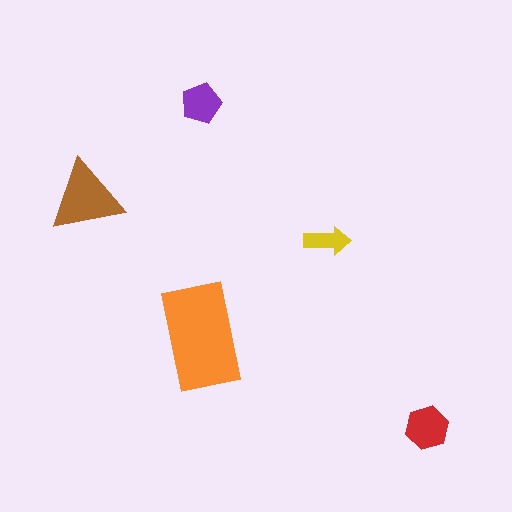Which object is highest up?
The purple pentagon is topmost.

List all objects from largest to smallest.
The orange rectangle, the brown triangle, the red hexagon, the purple pentagon, the yellow arrow.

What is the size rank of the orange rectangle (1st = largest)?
1st.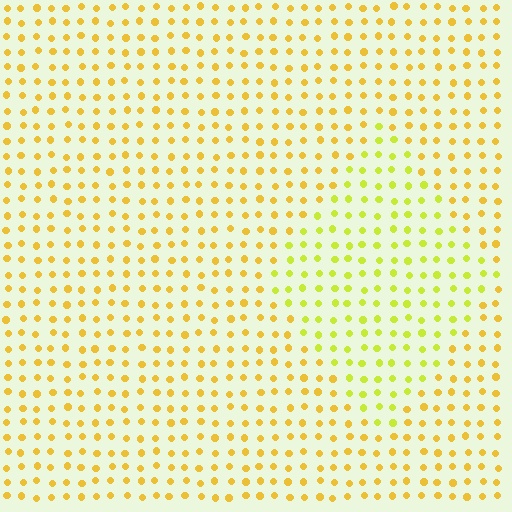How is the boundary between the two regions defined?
The boundary is defined purely by a slight shift in hue (about 27 degrees). Spacing, size, and orientation are identical on both sides.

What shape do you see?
I see a diamond.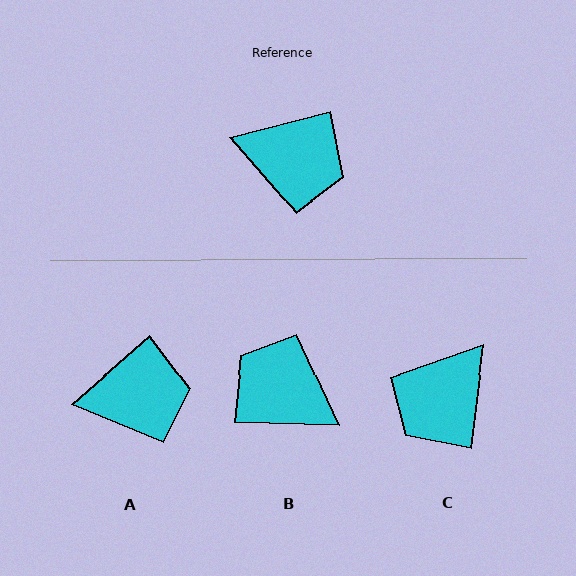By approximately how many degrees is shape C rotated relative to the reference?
Approximately 112 degrees clockwise.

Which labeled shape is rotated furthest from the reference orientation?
B, about 164 degrees away.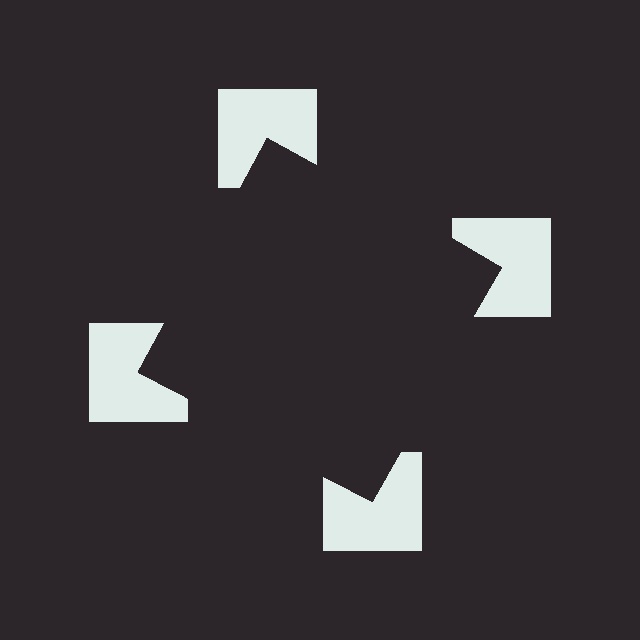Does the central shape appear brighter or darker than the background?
It typically appears slightly darker than the background, even though no actual brightness change is drawn.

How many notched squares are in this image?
There are 4 — one at each vertex of the illusory square.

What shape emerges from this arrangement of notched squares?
An illusory square — its edges are inferred from the aligned wedge cuts in the notched squares, not physically drawn.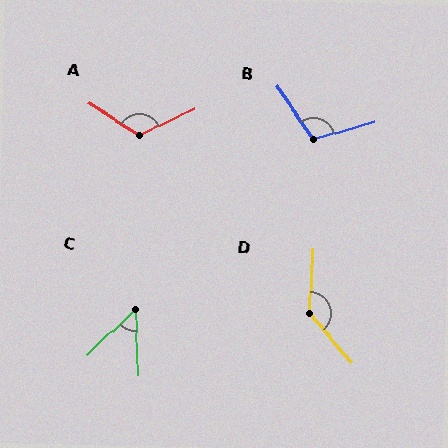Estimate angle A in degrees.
Approximately 122 degrees.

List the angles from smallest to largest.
C (48°), B (109°), A (122°), D (136°).